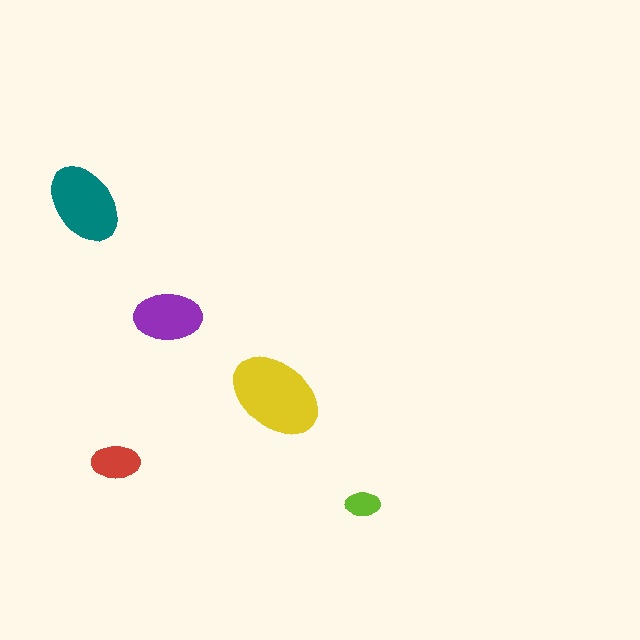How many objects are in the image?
There are 5 objects in the image.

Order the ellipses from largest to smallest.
the yellow one, the teal one, the purple one, the red one, the lime one.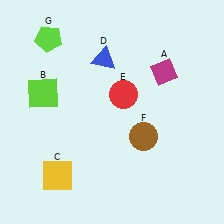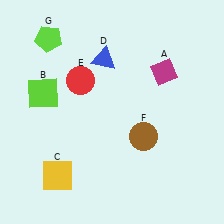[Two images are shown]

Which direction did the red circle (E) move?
The red circle (E) moved left.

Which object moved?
The red circle (E) moved left.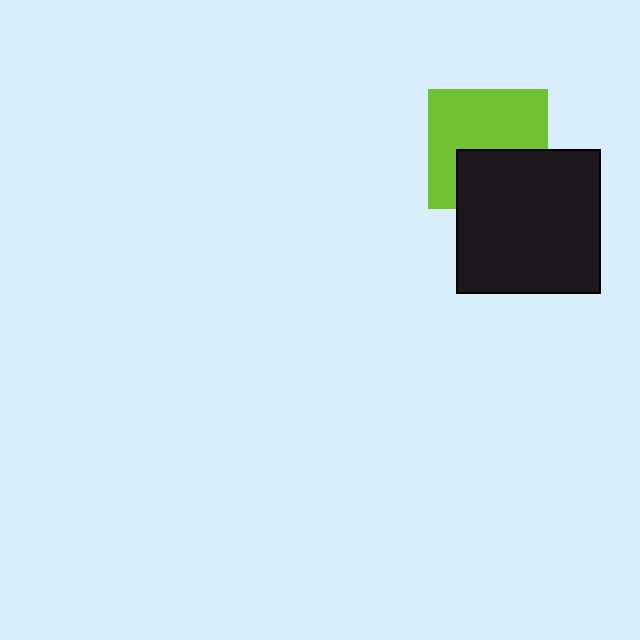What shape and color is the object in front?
The object in front is a black square.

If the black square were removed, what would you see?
You would see the complete lime square.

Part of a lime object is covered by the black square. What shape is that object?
It is a square.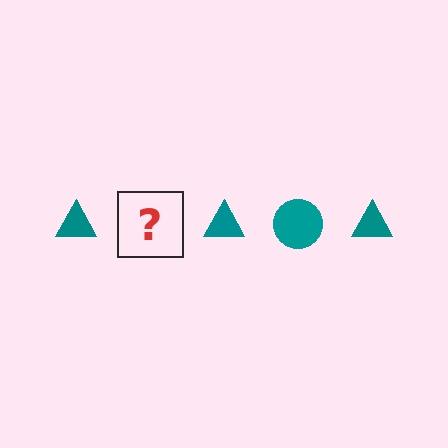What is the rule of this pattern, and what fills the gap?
The rule is that the pattern cycles through triangle, circle shapes in teal. The gap should be filled with a teal circle.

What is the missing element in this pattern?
The missing element is a teal circle.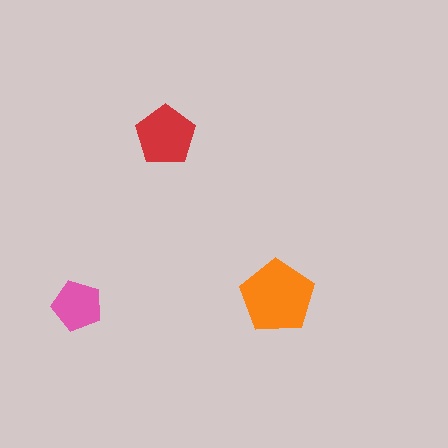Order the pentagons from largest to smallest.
the orange one, the red one, the pink one.